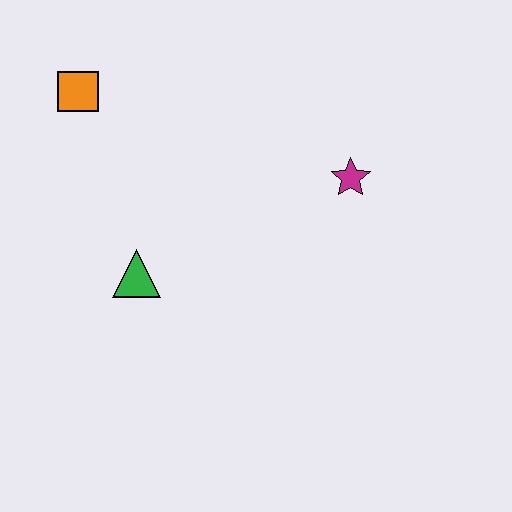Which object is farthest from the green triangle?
The magenta star is farthest from the green triangle.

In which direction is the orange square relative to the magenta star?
The orange square is to the left of the magenta star.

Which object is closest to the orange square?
The green triangle is closest to the orange square.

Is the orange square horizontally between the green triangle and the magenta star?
No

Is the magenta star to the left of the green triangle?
No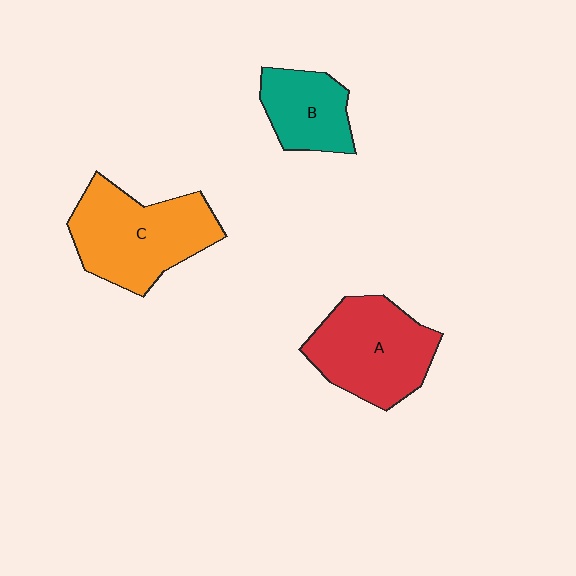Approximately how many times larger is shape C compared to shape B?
Approximately 1.7 times.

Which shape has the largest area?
Shape C (orange).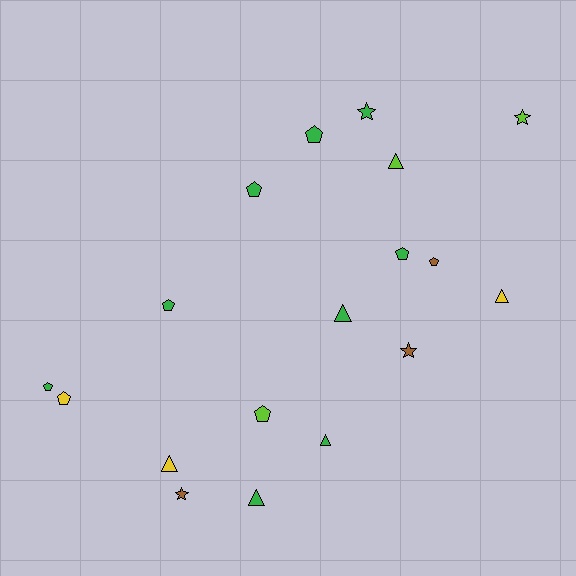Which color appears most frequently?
Green, with 9 objects.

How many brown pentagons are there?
There is 1 brown pentagon.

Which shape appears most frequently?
Pentagon, with 8 objects.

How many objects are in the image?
There are 18 objects.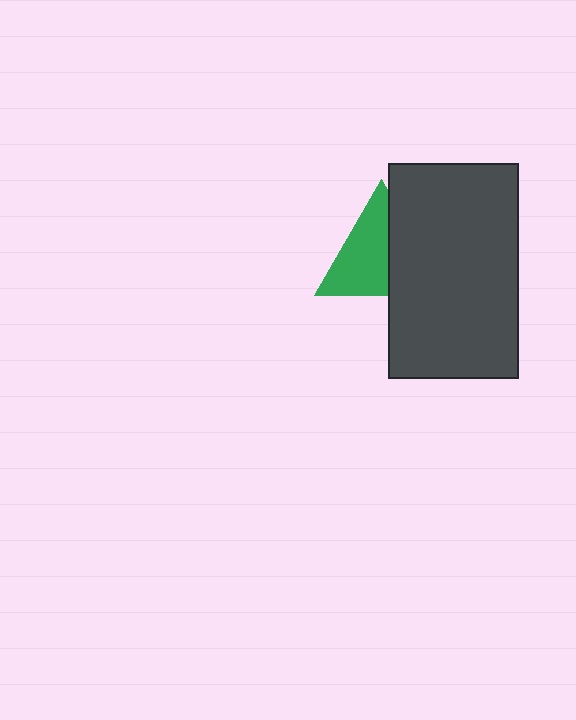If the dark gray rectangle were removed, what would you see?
You would see the complete green triangle.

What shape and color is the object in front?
The object in front is a dark gray rectangle.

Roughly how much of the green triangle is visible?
About half of it is visible (roughly 59%).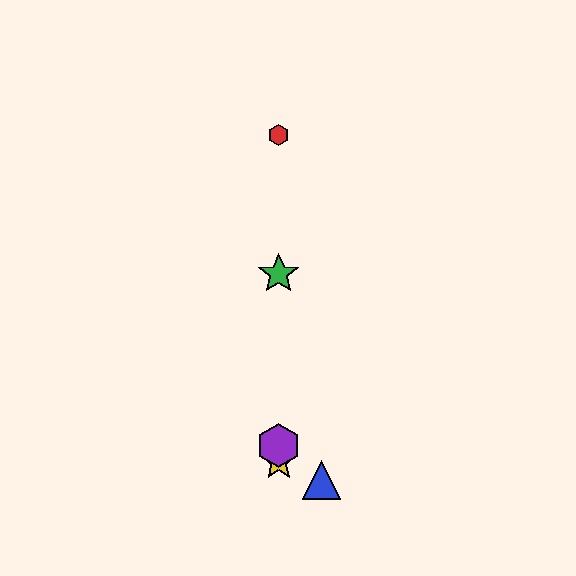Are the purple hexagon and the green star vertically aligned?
Yes, both are at x≈279.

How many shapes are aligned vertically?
4 shapes (the red hexagon, the green star, the yellow star, the purple hexagon) are aligned vertically.